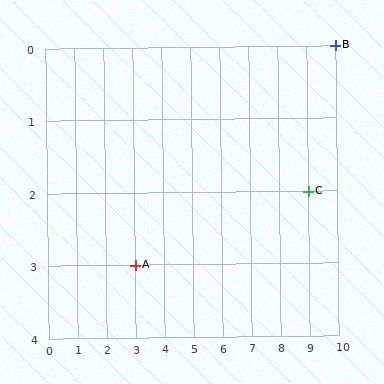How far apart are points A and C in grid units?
Points A and C are 6 columns and 1 row apart (about 6.1 grid units diagonally).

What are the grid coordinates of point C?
Point C is at grid coordinates (9, 2).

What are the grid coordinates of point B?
Point B is at grid coordinates (10, 0).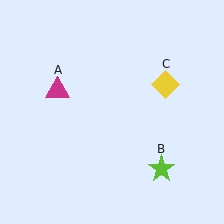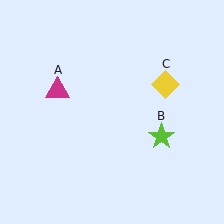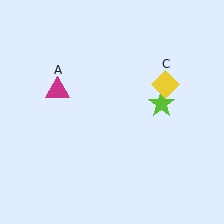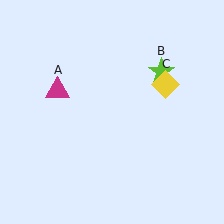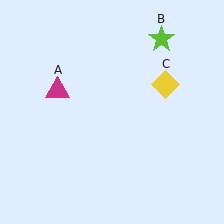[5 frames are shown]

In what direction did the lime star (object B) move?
The lime star (object B) moved up.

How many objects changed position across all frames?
1 object changed position: lime star (object B).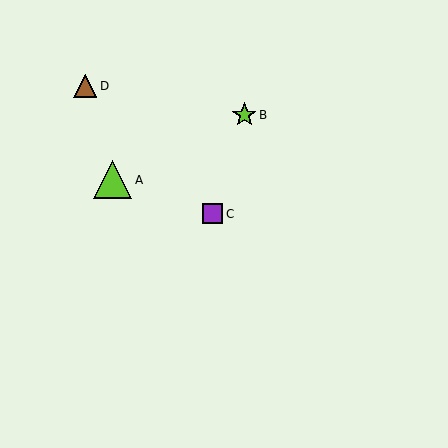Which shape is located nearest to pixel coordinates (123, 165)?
The lime triangle (labeled A) at (113, 180) is nearest to that location.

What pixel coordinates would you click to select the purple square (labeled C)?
Click at (213, 214) to select the purple square C.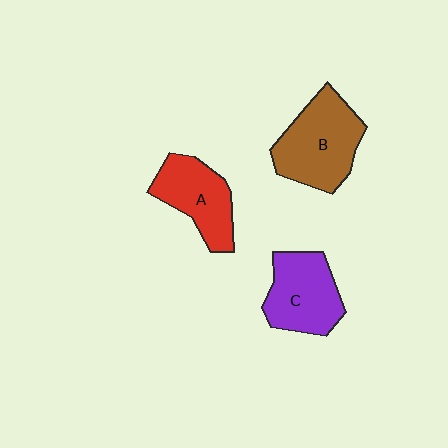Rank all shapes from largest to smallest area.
From largest to smallest: B (brown), C (purple), A (red).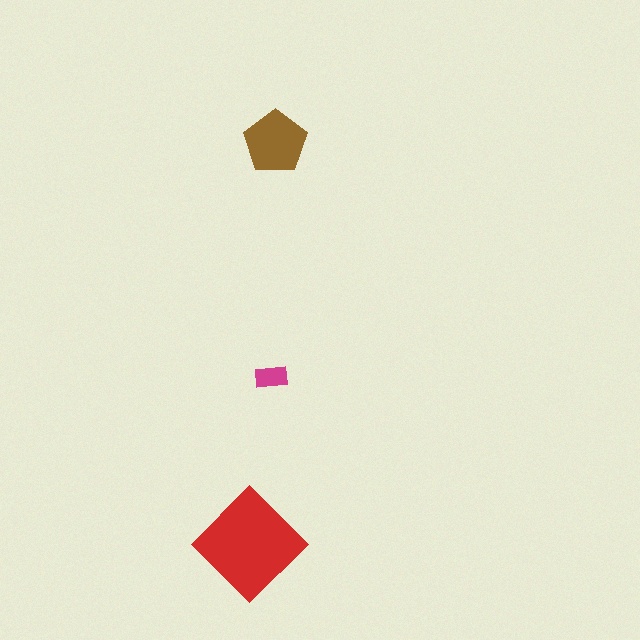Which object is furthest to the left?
The red diamond is leftmost.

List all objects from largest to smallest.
The red diamond, the brown pentagon, the magenta rectangle.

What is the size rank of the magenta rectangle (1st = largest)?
3rd.